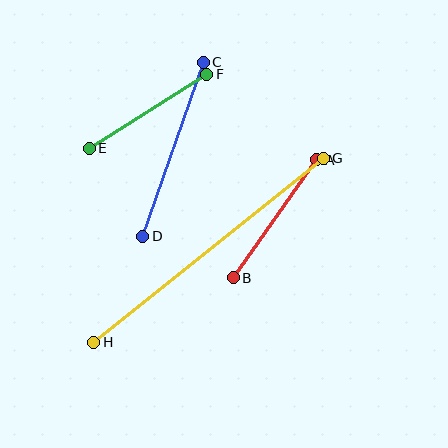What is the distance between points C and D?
The distance is approximately 184 pixels.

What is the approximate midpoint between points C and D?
The midpoint is at approximately (173, 149) pixels.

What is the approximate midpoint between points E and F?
The midpoint is at approximately (148, 111) pixels.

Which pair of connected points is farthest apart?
Points G and H are farthest apart.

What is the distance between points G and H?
The distance is approximately 294 pixels.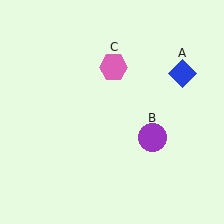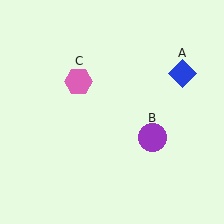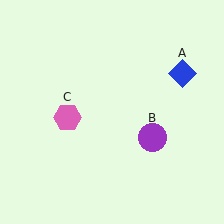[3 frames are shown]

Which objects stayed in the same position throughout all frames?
Blue diamond (object A) and purple circle (object B) remained stationary.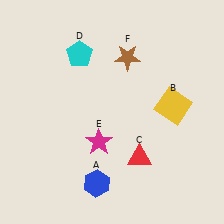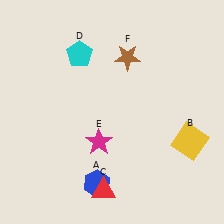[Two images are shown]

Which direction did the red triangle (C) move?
The red triangle (C) moved left.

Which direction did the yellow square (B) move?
The yellow square (B) moved down.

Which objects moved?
The objects that moved are: the yellow square (B), the red triangle (C).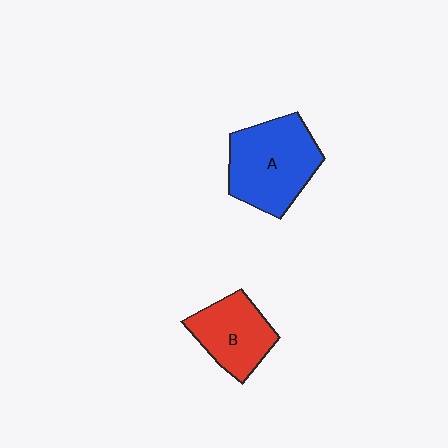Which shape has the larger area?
Shape A (blue).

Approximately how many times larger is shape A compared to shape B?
Approximately 1.4 times.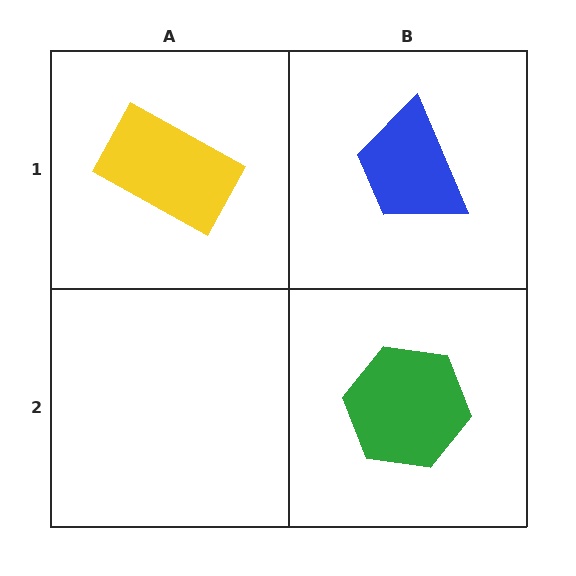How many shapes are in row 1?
2 shapes.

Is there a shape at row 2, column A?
No, that cell is empty.